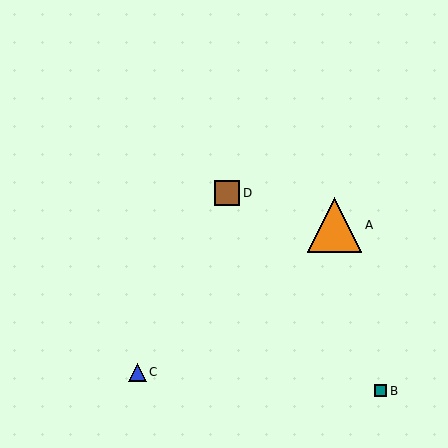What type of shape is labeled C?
Shape C is a blue triangle.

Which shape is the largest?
The orange triangle (labeled A) is the largest.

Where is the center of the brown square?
The center of the brown square is at (227, 193).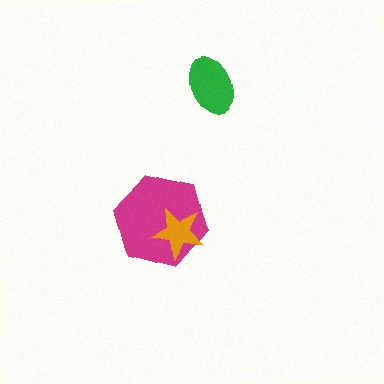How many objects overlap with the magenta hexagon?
1 object overlaps with the magenta hexagon.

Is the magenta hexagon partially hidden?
Yes, it is partially covered by another shape.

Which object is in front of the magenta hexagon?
The orange star is in front of the magenta hexagon.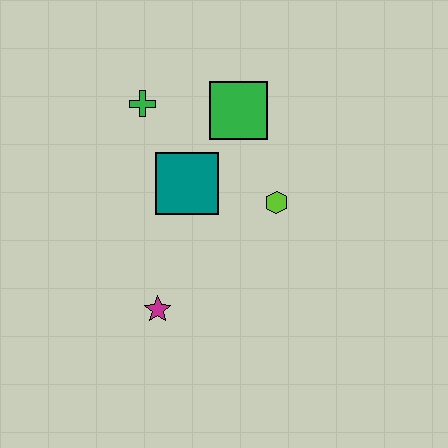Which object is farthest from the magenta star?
The green square is farthest from the magenta star.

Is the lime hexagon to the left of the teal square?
No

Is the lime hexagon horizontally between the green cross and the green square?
No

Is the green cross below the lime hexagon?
No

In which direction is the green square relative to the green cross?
The green square is to the right of the green cross.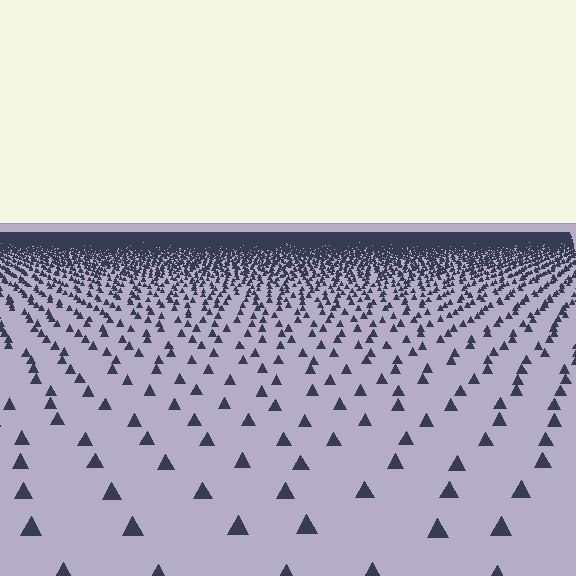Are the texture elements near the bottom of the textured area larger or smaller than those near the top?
Larger. Near the bottom, elements are closer to the viewer and appear at a bigger on-screen size.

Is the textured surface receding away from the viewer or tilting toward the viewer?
The surface is receding away from the viewer. Texture elements get smaller and denser toward the top.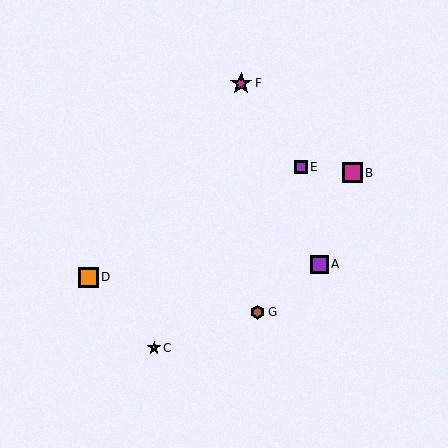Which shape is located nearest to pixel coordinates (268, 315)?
The brown hexagon (labeled G) at (258, 312) is nearest to that location.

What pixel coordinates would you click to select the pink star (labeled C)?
Click at (154, 348) to select the pink star C.